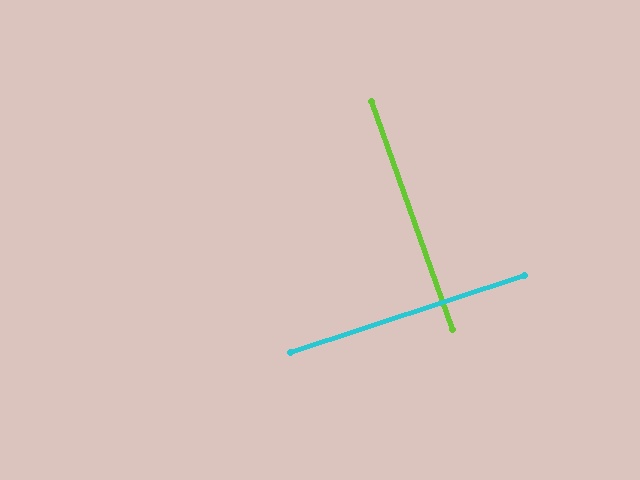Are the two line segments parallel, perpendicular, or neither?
Perpendicular — they meet at approximately 89°.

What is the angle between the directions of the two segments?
Approximately 89 degrees.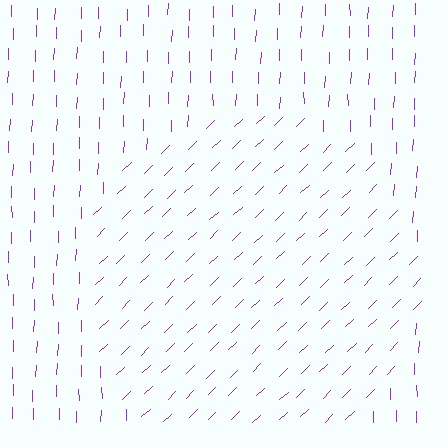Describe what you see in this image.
The image is filled with small purple line segments. A circle region in the image has lines oriented differently from the surrounding lines, creating a visible texture boundary.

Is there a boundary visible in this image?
Yes, there is a texture boundary formed by a change in line orientation.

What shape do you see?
I see a circle.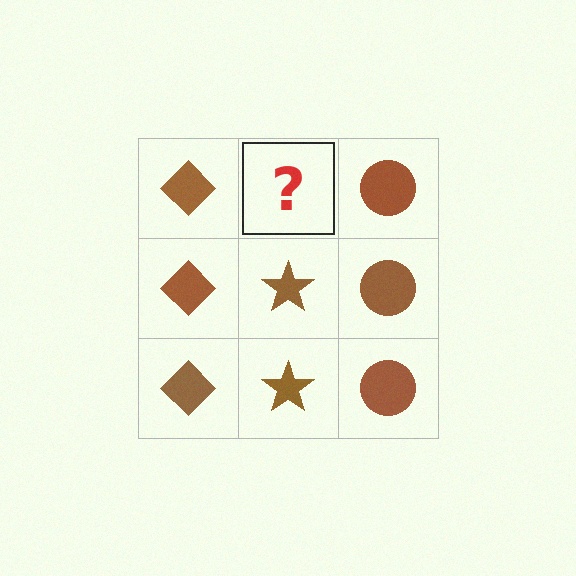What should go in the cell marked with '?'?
The missing cell should contain a brown star.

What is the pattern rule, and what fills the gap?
The rule is that each column has a consistent shape. The gap should be filled with a brown star.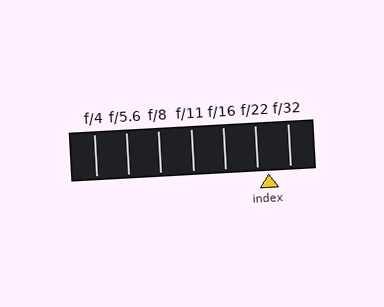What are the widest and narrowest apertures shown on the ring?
The widest aperture shown is f/4 and the narrowest is f/32.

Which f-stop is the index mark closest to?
The index mark is closest to f/22.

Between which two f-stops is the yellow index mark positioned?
The index mark is between f/22 and f/32.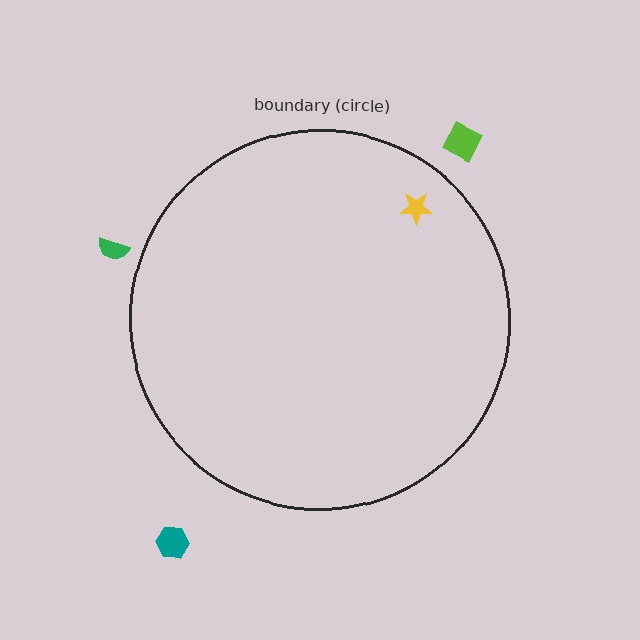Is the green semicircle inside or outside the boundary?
Outside.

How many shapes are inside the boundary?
1 inside, 3 outside.